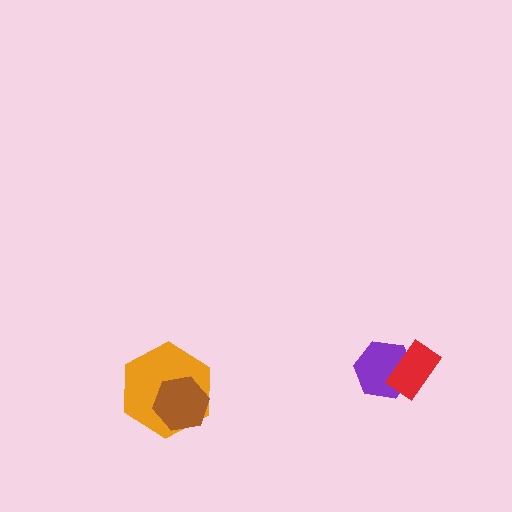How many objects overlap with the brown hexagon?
1 object overlaps with the brown hexagon.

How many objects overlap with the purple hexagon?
1 object overlaps with the purple hexagon.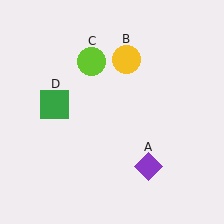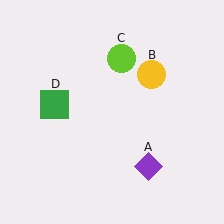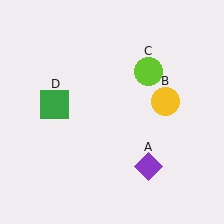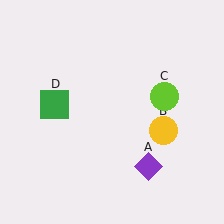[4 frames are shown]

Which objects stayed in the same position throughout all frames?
Purple diamond (object A) and green square (object D) remained stationary.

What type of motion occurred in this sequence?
The yellow circle (object B), lime circle (object C) rotated clockwise around the center of the scene.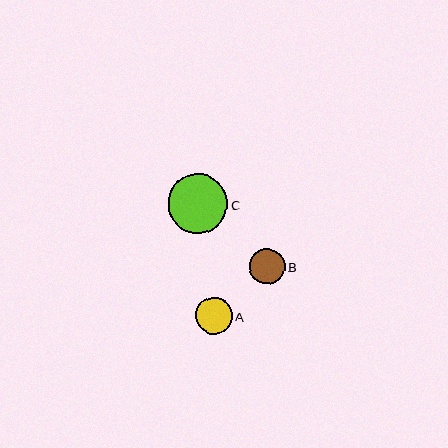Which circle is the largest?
Circle C is the largest with a size of approximately 60 pixels.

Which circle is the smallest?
Circle B is the smallest with a size of approximately 36 pixels.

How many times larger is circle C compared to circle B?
Circle C is approximately 1.7 times the size of circle B.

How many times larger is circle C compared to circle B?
Circle C is approximately 1.7 times the size of circle B.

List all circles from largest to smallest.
From largest to smallest: C, A, B.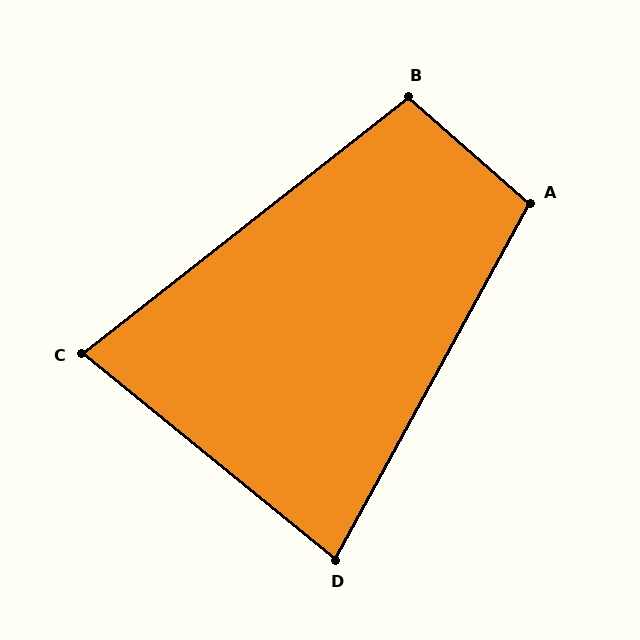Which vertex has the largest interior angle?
A, at approximately 103 degrees.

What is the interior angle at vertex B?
Approximately 101 degrees (obtuse).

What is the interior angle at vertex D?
Approximately 79 degrees (acute).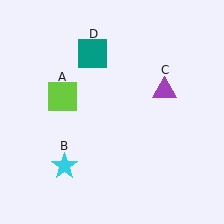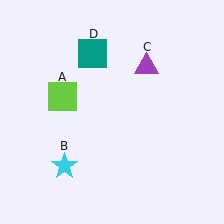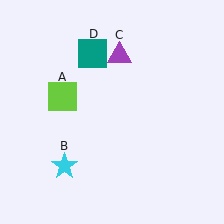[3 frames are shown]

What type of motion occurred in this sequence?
The purple triangle (object C) rotated counterclockwise around the center of the scene.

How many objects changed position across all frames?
1 object changed position: purple triangle (object C).